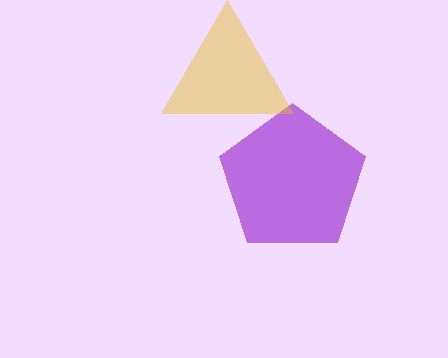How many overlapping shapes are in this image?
There are 2 overlapping shapes in the image.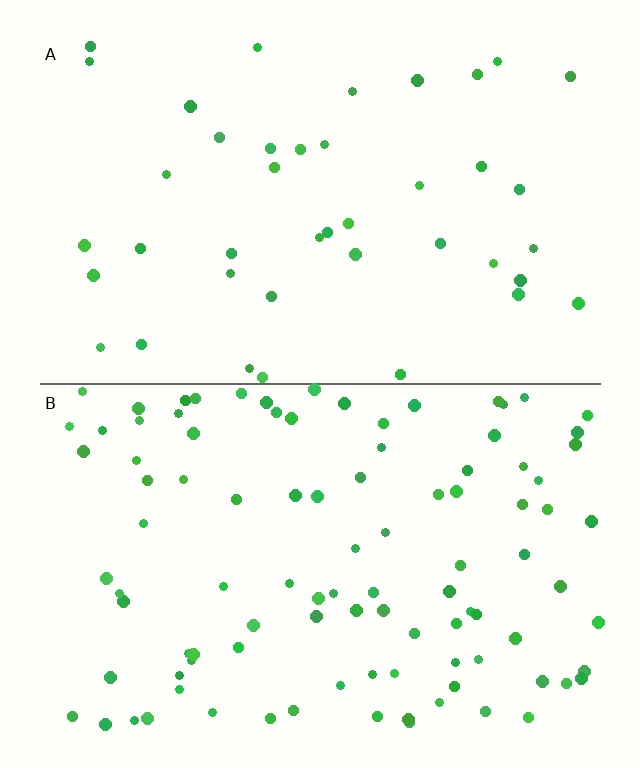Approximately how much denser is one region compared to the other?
Approximately 2.5× — region B over region A.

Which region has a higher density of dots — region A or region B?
B (the bottom).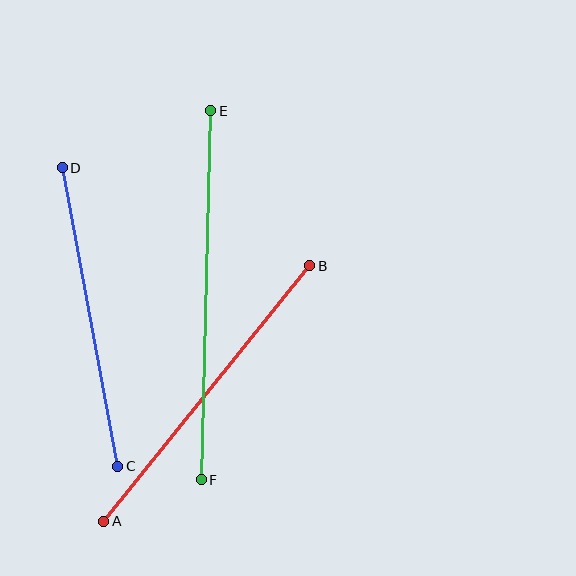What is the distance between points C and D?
The distance is approximately 304 pixels.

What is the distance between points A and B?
The distance is approximately 328 pixels.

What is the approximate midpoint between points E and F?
The midpoint is at approximately (206, 295) pixels.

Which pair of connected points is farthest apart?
Points E and F are farthest apart.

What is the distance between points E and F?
The distance is approximately 369 pixels.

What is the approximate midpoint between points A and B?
The midpoint is at approximately (207, 393) pixels.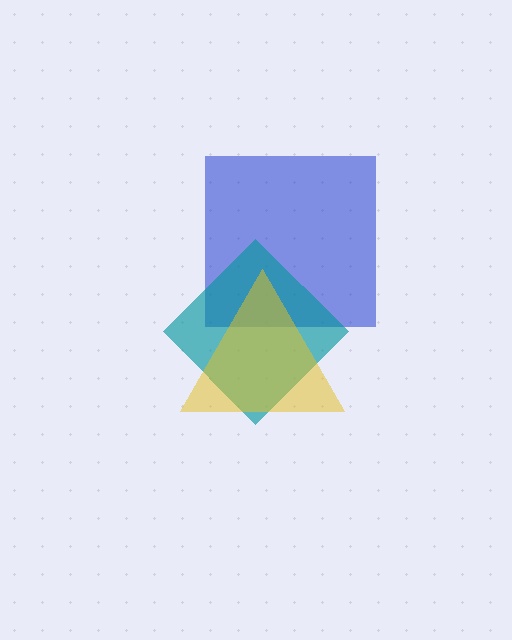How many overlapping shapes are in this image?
There are 3 overlapping shapes in the image.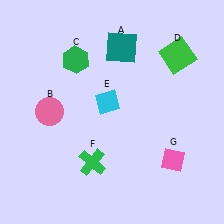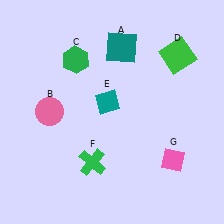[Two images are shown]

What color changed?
The diamond (E) changed from cyan in Image 1 to teal in Image 2.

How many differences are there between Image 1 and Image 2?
There is 1 difference between the two images.